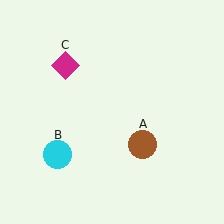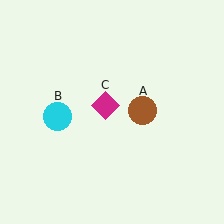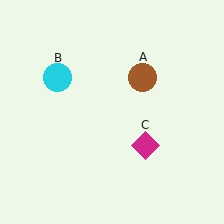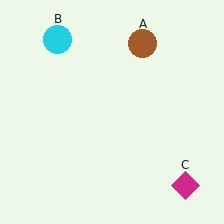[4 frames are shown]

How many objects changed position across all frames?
3 objects changed position: brown circle (object A), cyan circle (object B), magenta diamond (object C).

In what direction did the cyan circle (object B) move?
The cyan circle (object B) moved up.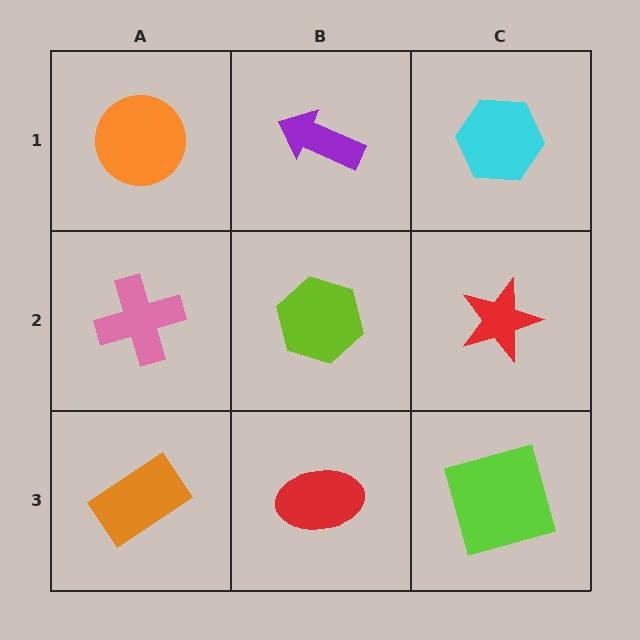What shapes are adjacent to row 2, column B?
A purple arrow (row 1, column B), a red ellipse (row 3, column B), a pink cross (row 2, column A), a red star (row 2, column C).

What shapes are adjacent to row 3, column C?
A red star (row 2, column C), a red ellipse (row 3, column B).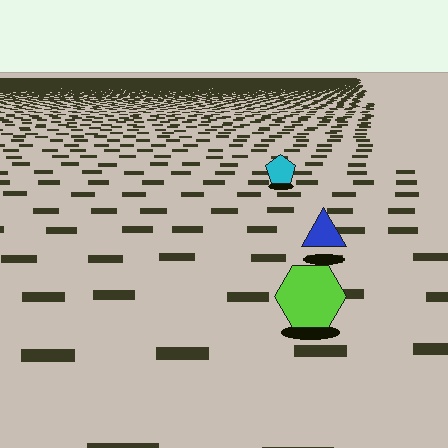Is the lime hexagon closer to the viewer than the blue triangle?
Yes. The lime hexagon is closer — you can tell from the texture gradient: the ground texture is coarser near it.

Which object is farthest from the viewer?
The cyan pentagon is farthest from the viewer. It appears smaller and the ground texture around it is denser.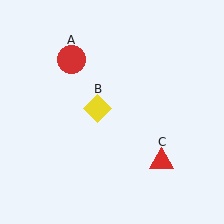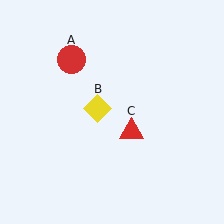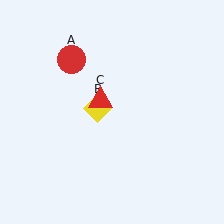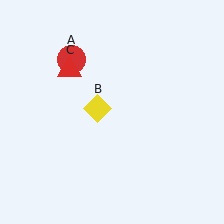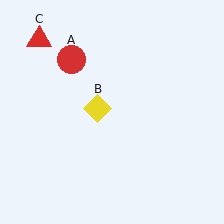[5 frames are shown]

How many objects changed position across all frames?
1 object changed position: red triangle (object C).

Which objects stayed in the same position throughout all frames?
Red circle (object A) and yellow diamond (object B) remained stationary.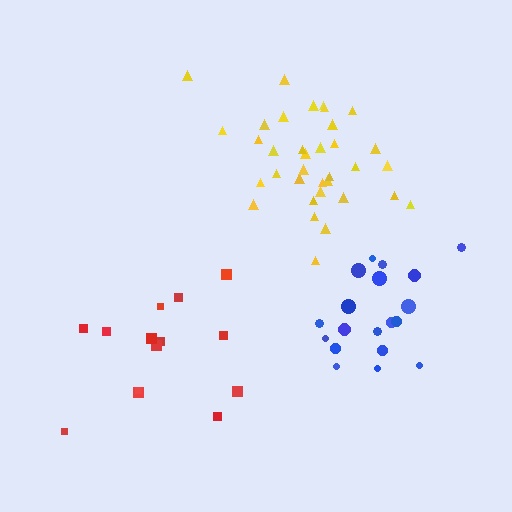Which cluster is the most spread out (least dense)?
Red.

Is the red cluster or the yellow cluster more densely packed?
Yellow.